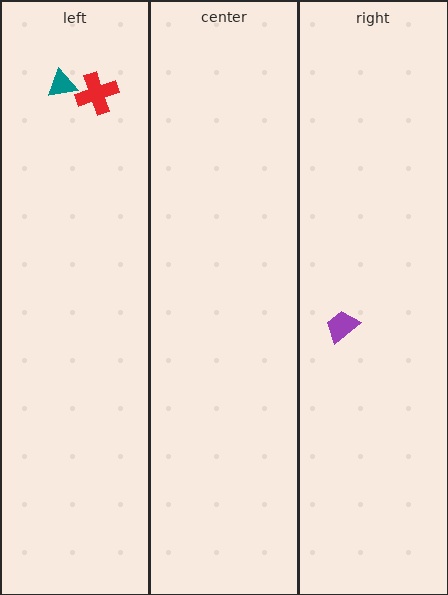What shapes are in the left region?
The red cross, the teal triangle.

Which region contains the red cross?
The left region.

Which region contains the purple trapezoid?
The right region.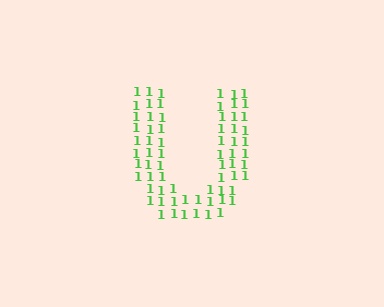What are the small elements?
The small elements are digit 1's.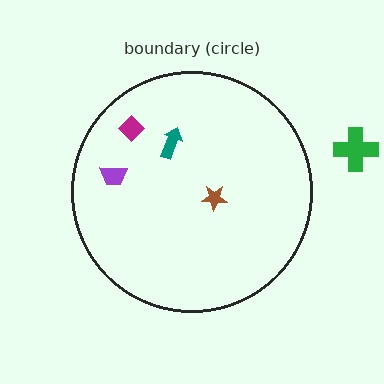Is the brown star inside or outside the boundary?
Inside.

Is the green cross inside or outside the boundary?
Outside.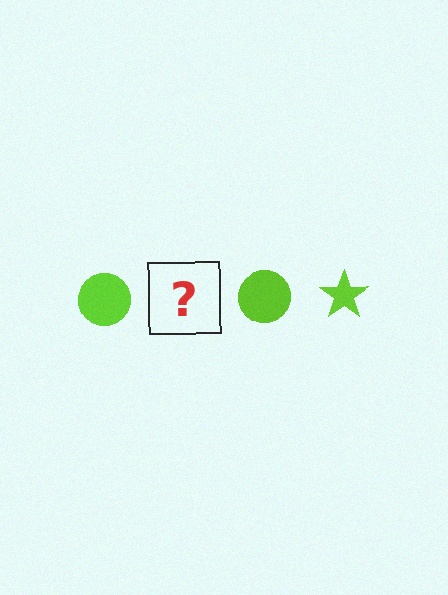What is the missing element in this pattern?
The missing element is a lime star.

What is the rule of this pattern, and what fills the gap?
The rule is that the pattern cycles through circle, star shapes in lime. The gap should be filled with a lime star.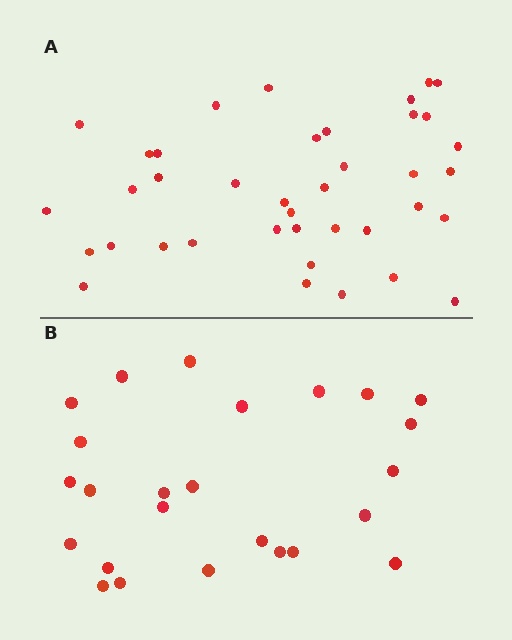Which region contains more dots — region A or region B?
Region A (the top region) has more dots.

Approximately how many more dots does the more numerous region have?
Region A has approximately 15 more dots than region B.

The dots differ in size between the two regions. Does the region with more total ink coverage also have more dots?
No. Region B has more total ink coverage because its dots are larger, but region A actually contains more individual dots. Total area can be misleading — the number of items is what matters here.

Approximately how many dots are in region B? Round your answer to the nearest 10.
About 20 dots. (The exact count is 25, which rounds to 20.)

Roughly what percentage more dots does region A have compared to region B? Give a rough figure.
About 55% more.